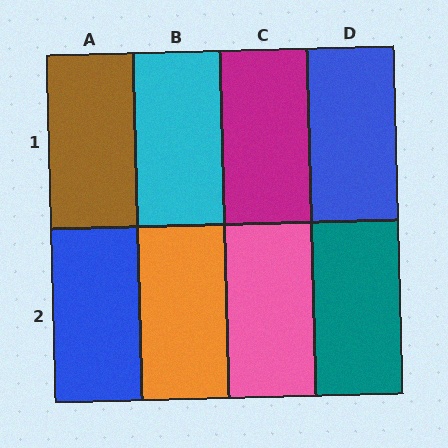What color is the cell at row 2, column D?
Teal.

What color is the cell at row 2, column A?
Blue.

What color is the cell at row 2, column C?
Pink.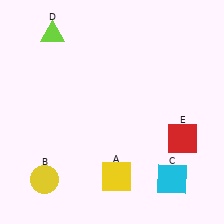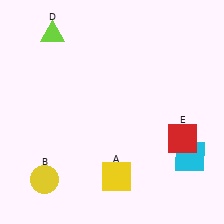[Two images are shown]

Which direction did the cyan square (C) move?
The cyan square (C) moved up.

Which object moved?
The cyan square (C) moved up.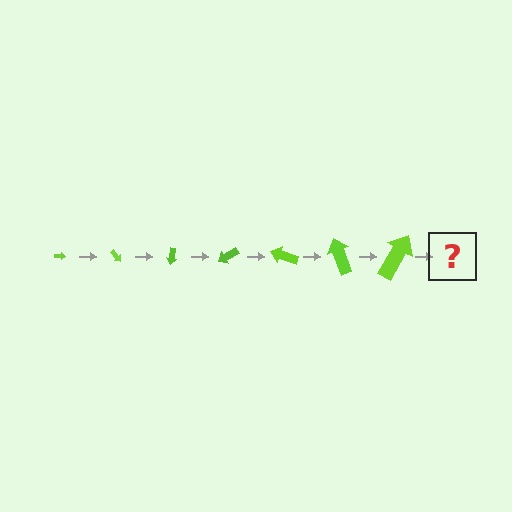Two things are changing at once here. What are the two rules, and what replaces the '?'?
The two rules are that the arrow grows larger each step and it rotates 50 degrees each step. The '?' should be an arrow, larger than the previous one and rotated 350 degrees from the start.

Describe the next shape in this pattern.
It should be an arrow, larger than the previous one and rotated 350 degrees from the start.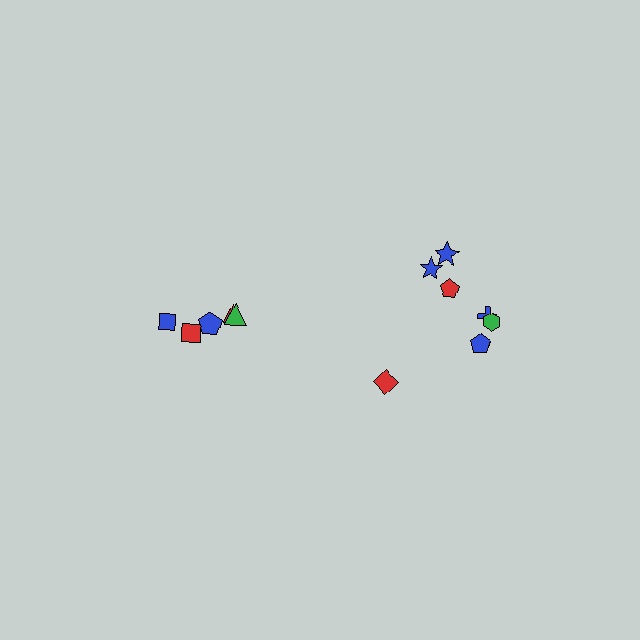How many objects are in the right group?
There are 7 objects.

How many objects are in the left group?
There are 5 objects.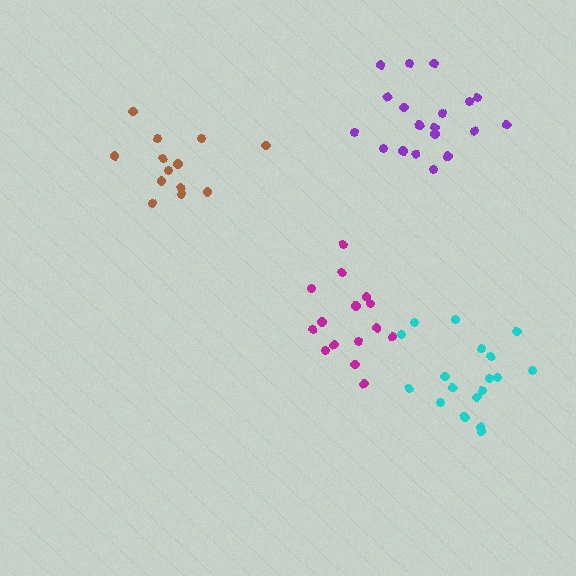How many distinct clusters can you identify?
There are 4 distinct clusters.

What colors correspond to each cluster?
The clusters are colored: magenta, brown, purple, cyan.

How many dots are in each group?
Group 1: 15 dots, Group 2: 13 dots, Group 3: 19 dots, Group 4: 18 dots (65 total).